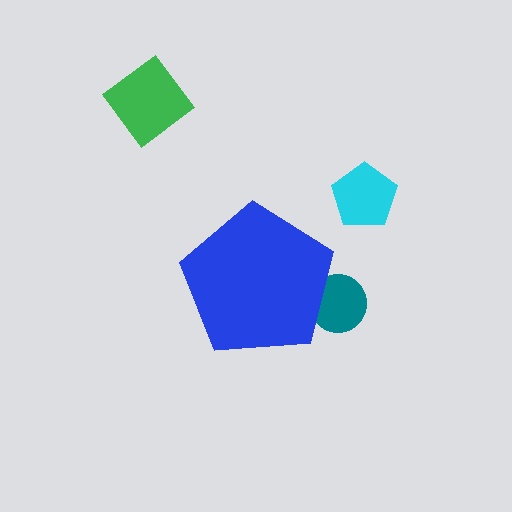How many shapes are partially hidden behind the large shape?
1 shape is partially hidden.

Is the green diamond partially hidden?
No, the green diamond is fully visible.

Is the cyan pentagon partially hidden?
No, the cyan pentagon is fully visible.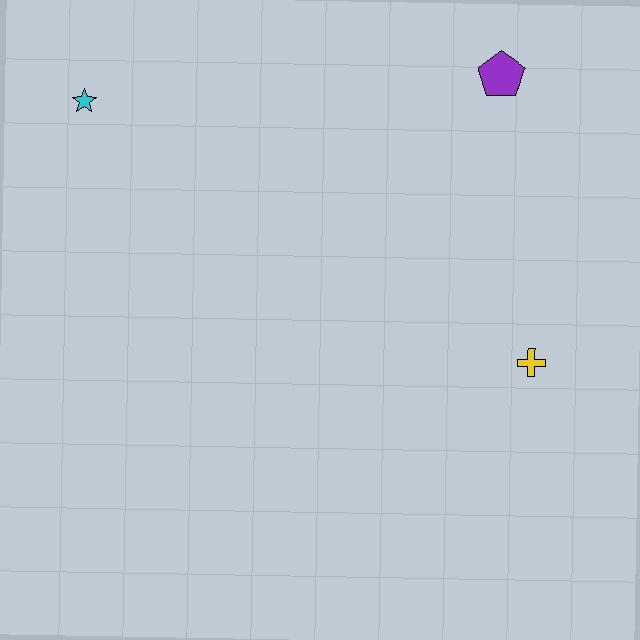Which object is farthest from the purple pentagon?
The cyan star is farthest from the purple pentagon.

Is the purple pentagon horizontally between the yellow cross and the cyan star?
Yes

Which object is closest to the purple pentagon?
The yellow cross is closest to the purple pentagon.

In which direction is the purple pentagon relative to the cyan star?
The purple pentagon is to the right of the cyan star.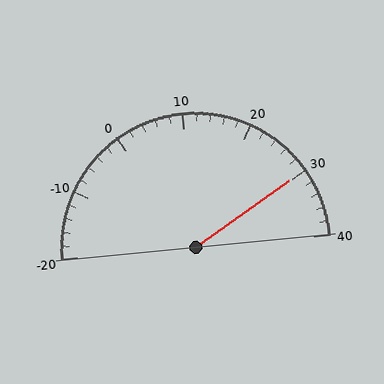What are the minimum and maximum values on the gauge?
The gauge ranges from -20 to 40.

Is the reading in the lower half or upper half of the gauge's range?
The reading is in the upper half of the range (-20 to 40).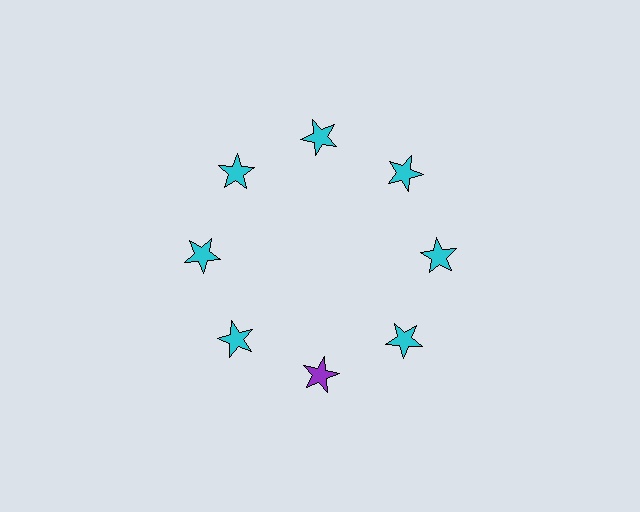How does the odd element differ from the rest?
It has a different color: purple instead of cyan.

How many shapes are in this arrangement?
There are 8 shapes arranged in a ring pattern.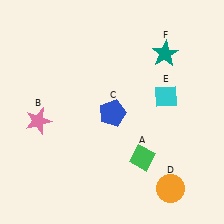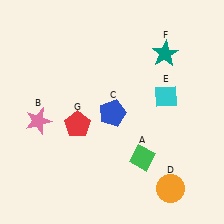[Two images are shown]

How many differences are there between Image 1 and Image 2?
There is 1 difference between the two images.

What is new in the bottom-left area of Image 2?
A red pentagon (G) was added in the bottom-left area of Image 2.